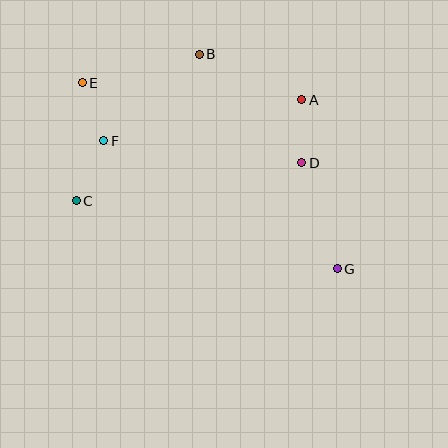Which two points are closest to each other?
Points E and F are closest to each other.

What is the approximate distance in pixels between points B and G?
The distance between B and G is approximately 255 pixels.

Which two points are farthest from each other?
Points E and G are farthest from each other.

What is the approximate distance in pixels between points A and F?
The distance between A and F is approximately 202 pixels.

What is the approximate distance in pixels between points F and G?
The distance between F and G is approximately 266 pixels.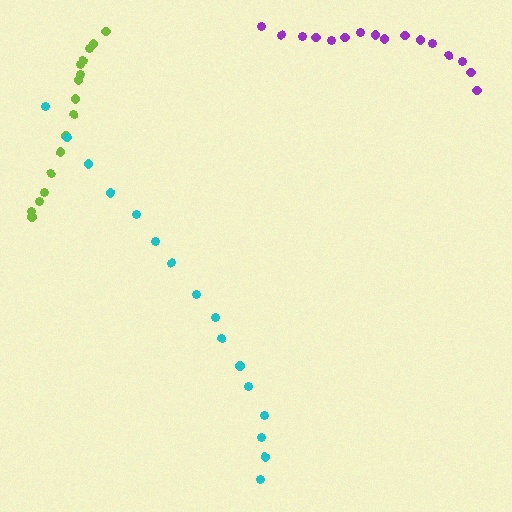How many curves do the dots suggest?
There are 3 distinct paths.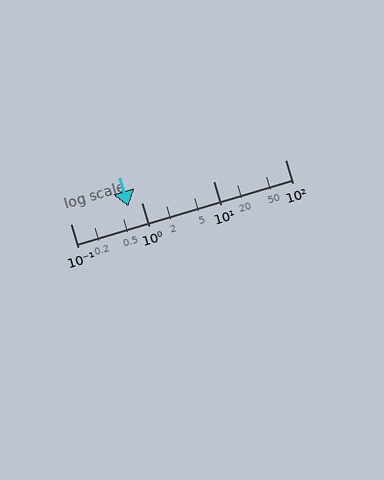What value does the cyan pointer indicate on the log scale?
The pointer indicates approximately 0.65.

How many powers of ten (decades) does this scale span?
The scale spans 3 decades, from 0.1 to 100.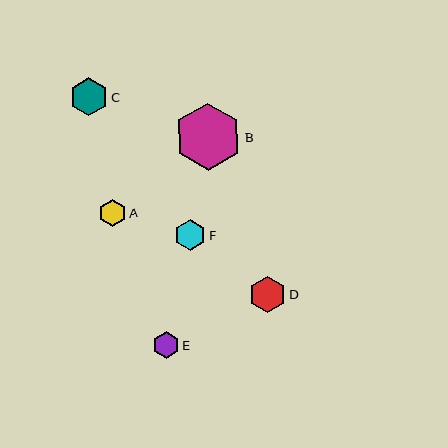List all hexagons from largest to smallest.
From largest to smallest: B, C, D, F, A, E.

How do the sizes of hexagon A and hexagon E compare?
Hexagon A and hexagon E are approximately the same size.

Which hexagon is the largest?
Hexagon B is the largest with a size of approximately 67 pixels.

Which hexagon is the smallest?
Hexagon E is the smallest with a size of approximately 27 pixels.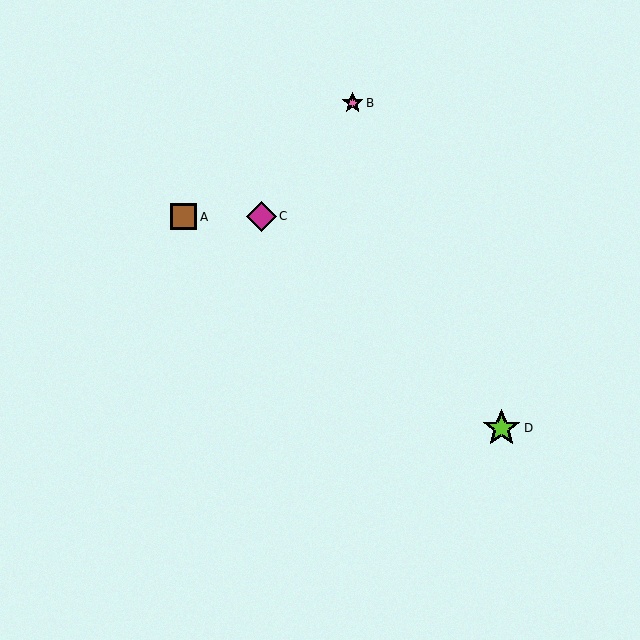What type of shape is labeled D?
Shape D is a lime star.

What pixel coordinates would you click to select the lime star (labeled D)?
Click at (501, 428) to select the lime star D.